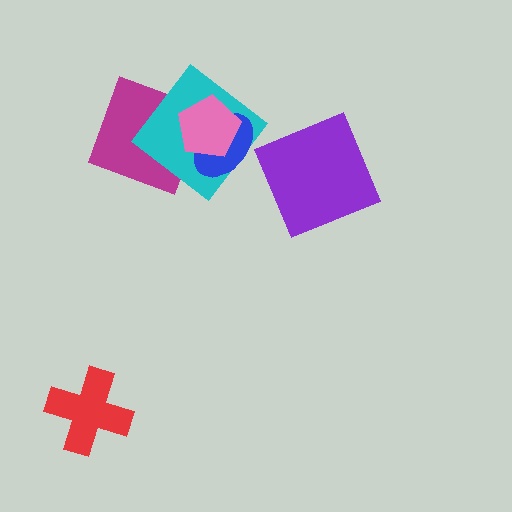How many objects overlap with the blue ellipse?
2 objects overlap with the blue ellipse.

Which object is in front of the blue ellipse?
The pink pentagon is in front of the blue ellipse.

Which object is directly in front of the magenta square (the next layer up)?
The cyan diamond is directly in front of the magenta square.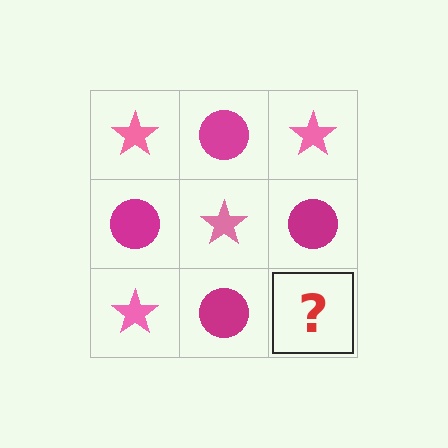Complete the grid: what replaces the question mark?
The question mark should be replaced with a pink star.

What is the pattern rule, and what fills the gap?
The rule is that it alternates pink star and magenta circle in a checkerboard pattern. The gap should be filled with a pink star.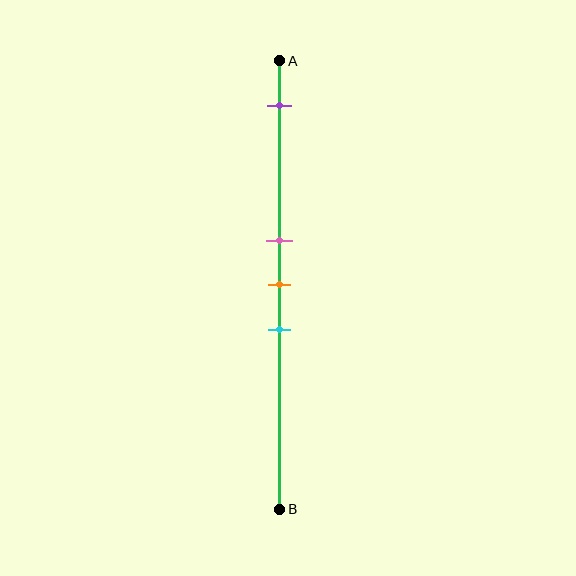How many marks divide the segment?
There are 4 marks dividing the segment.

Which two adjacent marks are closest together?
The pink and orange marks are the closest adjacent pair.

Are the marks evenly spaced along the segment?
No, the marks are not evenly spaced.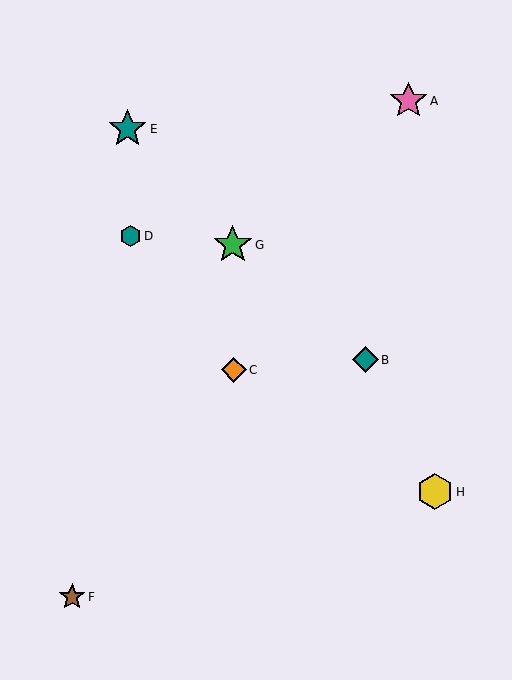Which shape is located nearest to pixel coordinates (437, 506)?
The yellow hexagon (labeled H) at (435, 492) is nearest to that location.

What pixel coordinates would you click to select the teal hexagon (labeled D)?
Click at (130, 236) to select the teal hexagon D.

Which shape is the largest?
The green star (labeled G) is the largest.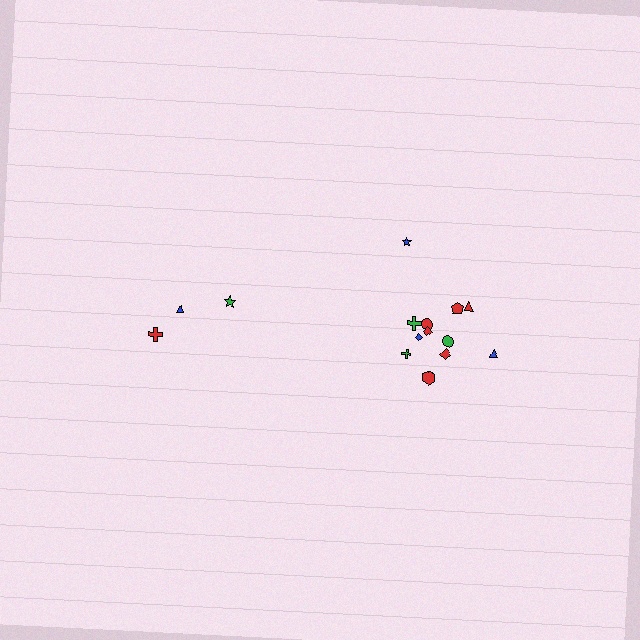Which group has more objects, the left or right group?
The right group.